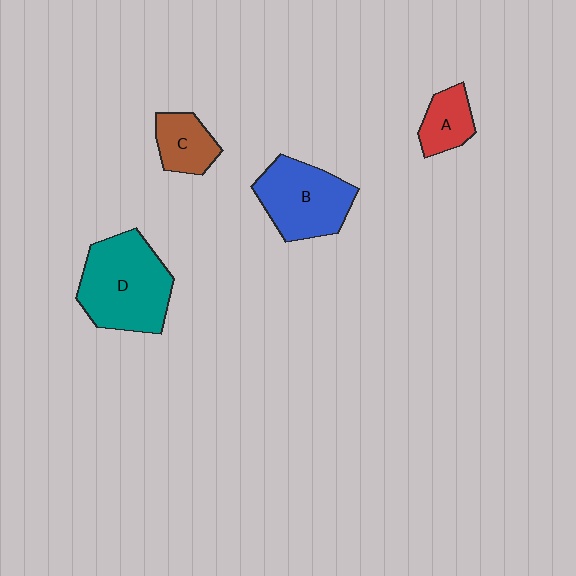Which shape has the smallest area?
Shape A (red).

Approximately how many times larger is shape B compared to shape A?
Approximately 2.1 times.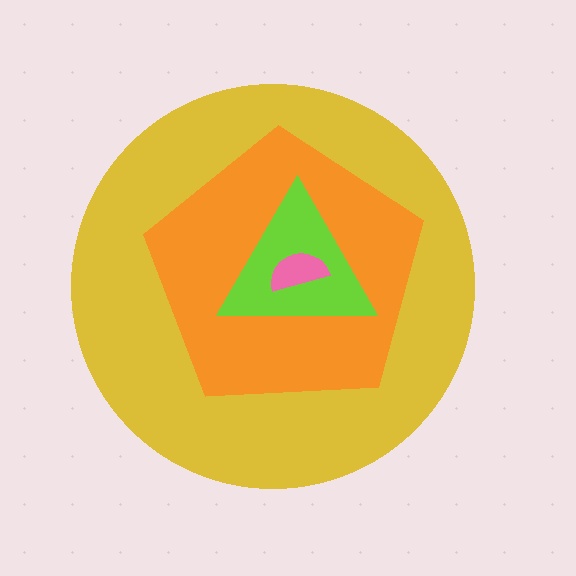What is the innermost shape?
The pink semicircle.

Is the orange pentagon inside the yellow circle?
Yes.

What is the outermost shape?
The yellow circle.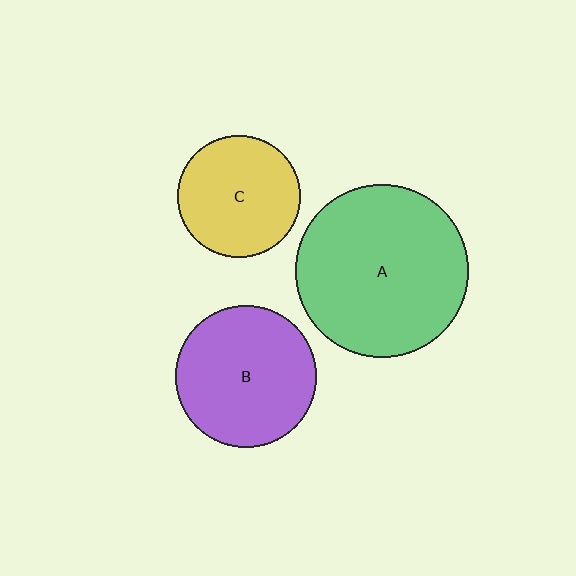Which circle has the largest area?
Circle A (green).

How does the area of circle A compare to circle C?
Approximately 2.0 times.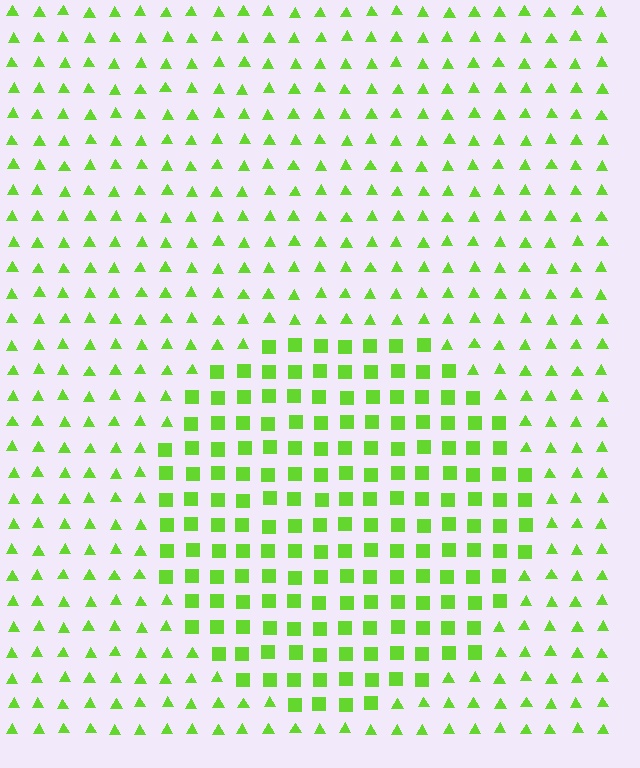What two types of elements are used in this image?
The image uses squares inside the circle region and triangles outside it.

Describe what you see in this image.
The image is filled with small lime elements arranged in a uniform grid. A circle-shaped region contains squares, while the surrounding area contains triangles. The boundary is defined purely by the change in element shape.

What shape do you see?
I see a circle.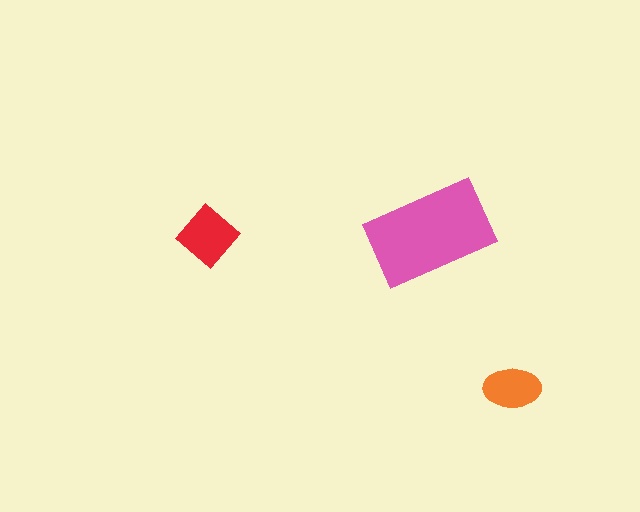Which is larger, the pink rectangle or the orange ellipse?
The pink rectangle.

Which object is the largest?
The pink rectangle.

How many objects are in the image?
There are 3 objects in the image.